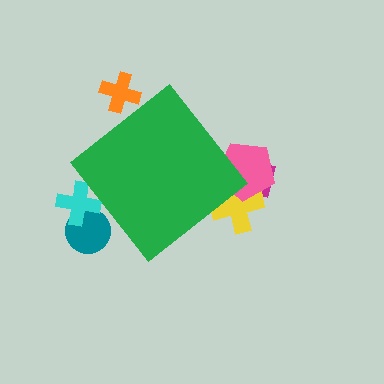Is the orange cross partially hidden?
Yes, the orange cross is partially hidden behind the green diamond.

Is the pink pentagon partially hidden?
Yes, the pink pentagon is partially hidden behind the green diamond.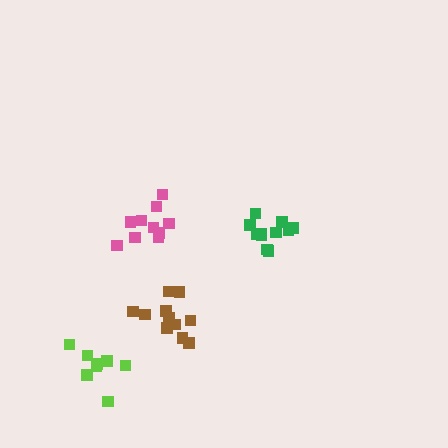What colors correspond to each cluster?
The clusters are colored: pink, brown, green, lime.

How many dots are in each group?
Group 1: 10 dots, Group 2: 11 dots, Group 3: 11 dots, Group 4: 8 dots (40 total).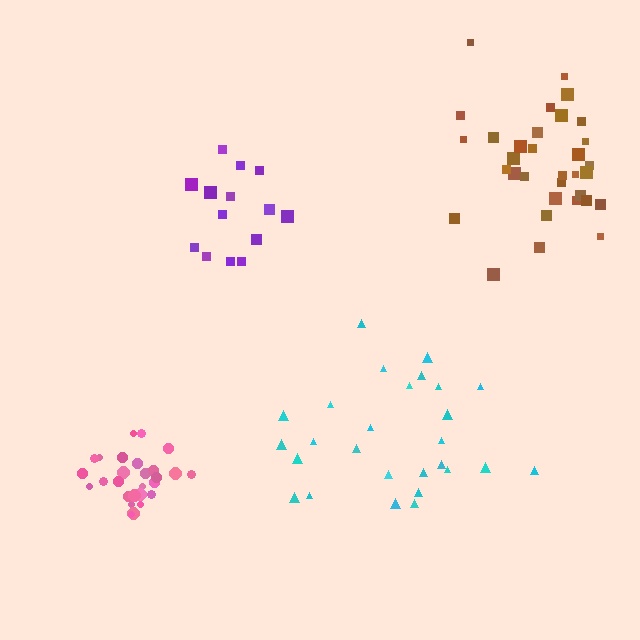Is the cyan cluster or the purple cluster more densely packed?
Purple.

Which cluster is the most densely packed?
Pink.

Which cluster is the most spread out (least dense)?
Cyan.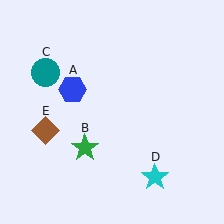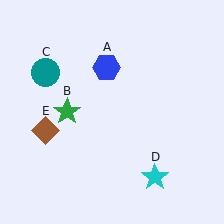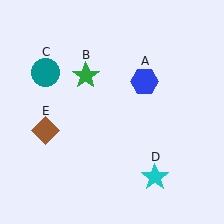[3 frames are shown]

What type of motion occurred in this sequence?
The blue hexagon (object A), green star (object B) rotated clockwise around the center of the scene.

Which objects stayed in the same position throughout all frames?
Teal circle (object C) and cyan star (object D) and brown diamond (object E) remained stationary.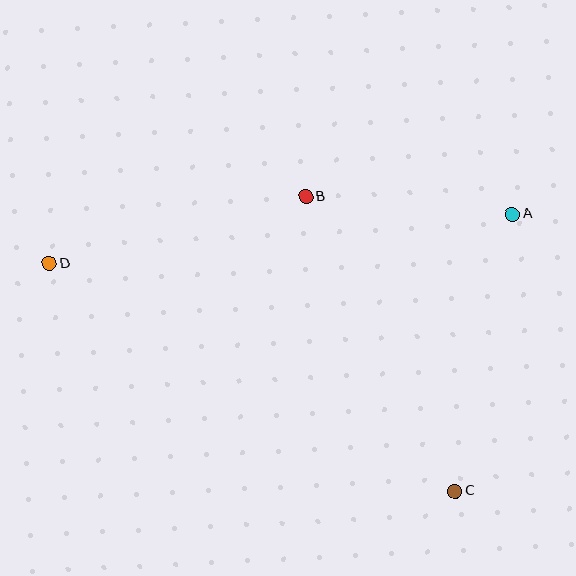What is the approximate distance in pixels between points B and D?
The distance between B and D is approximately 265 pixels.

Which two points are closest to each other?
Points A and B are closest to each other.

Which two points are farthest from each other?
Points A and D are farthest from each other.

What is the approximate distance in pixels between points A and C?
The distance between A and C is approximately 283 pixels.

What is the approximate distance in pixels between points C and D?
The distance between C and D is approximately 465 pixels.